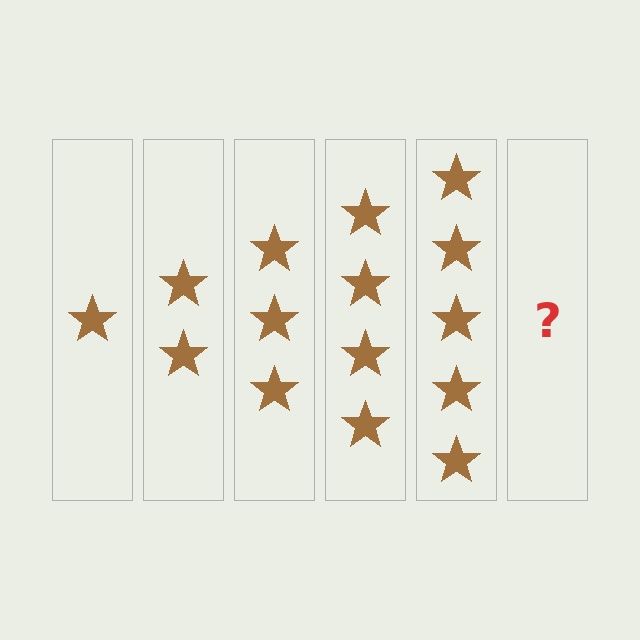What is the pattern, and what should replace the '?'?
The pattern is that each step adds one more star. The '?' should be 6 stars.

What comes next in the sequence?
The next element should be 6 stars.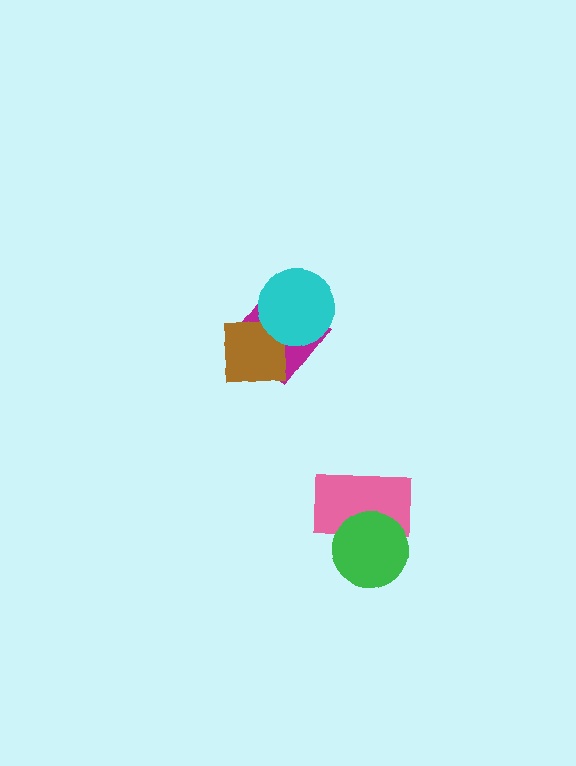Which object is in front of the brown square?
The cyan circle is in front of the brown square.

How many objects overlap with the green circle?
1 object overlaps with the green circle.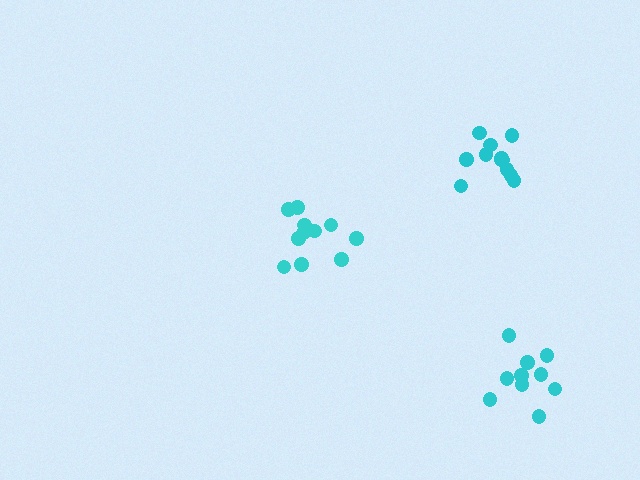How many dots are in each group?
Group 1: 12 dots, Group 2: 10 dots, Group 3: 11 dots (33 total).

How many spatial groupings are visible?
There are 3 spatial groupings.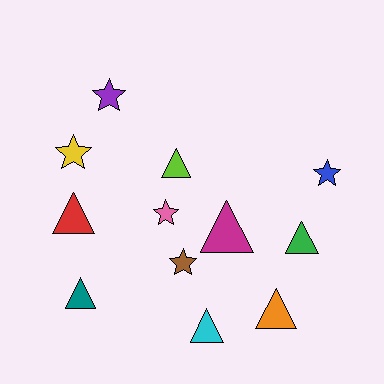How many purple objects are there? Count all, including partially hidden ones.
There is 1 purple object.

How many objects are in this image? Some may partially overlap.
There are 12 objects.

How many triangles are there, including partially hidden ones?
There are 7 triangles.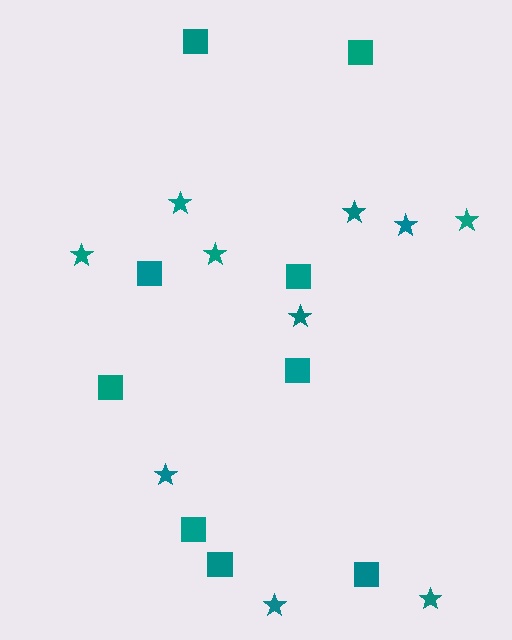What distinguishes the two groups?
There are 2 groups: one group of squares (9) and one group of stars (10).